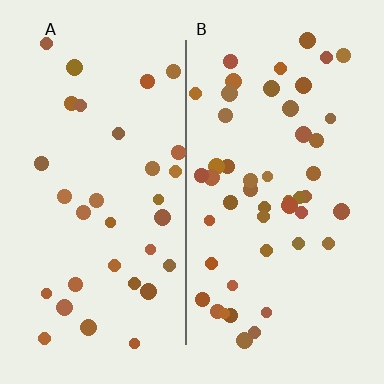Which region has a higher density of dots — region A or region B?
B (the right).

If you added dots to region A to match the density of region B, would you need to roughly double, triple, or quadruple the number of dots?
Approximately double.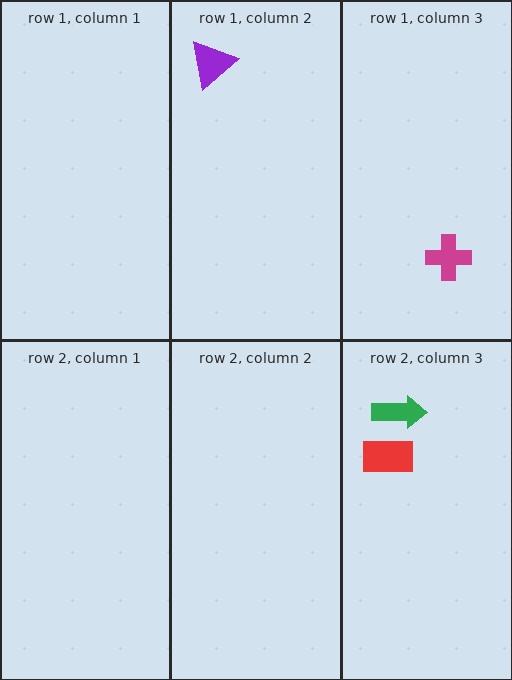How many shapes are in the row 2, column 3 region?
2.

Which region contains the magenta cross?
The row 1, column 3 region.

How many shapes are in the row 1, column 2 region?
1.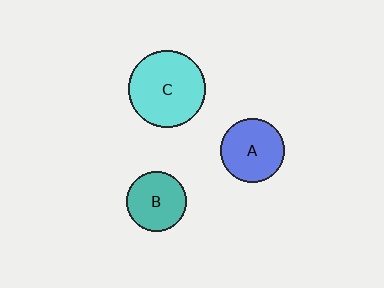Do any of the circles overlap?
No, none of the circles overlap.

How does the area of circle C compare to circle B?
Approximately 1.6 times.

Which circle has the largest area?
Circle C (cyan).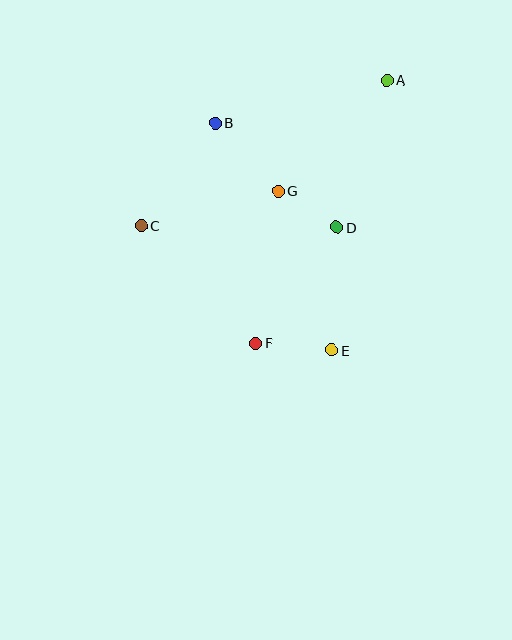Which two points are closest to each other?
Points D and G are closest to each other.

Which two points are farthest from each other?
Points A and F are farthest from each other.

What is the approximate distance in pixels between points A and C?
The distance between A and C is approximately 285 pixels.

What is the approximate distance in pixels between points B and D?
The distance between B and D is approximately 160 pixels.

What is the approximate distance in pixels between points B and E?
The distance between B and E is approximately 255 pixels.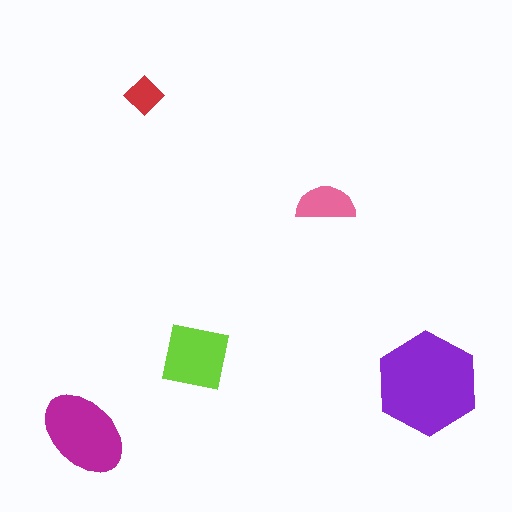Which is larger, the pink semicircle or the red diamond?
The pink semicircle.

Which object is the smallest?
The red diamond.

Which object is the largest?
The purple hexagon.